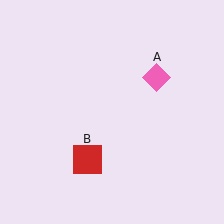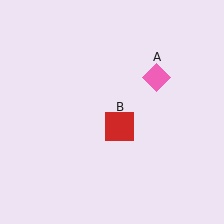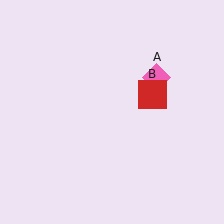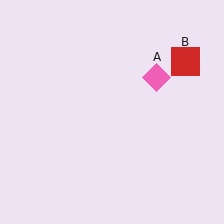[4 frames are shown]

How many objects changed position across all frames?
1 object changed position: red square (object B).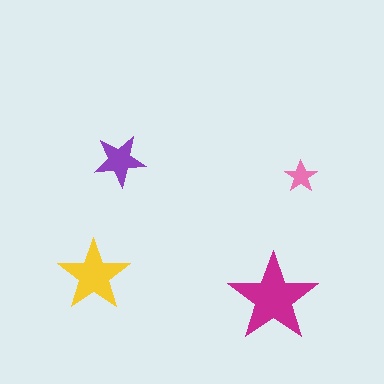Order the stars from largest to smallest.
the magenta one, the yellow one, the purple one, the pink one.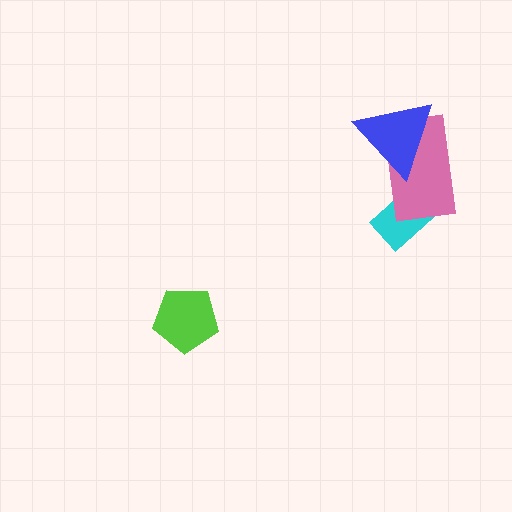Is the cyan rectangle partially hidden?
Yes, it is partially covered by another shape.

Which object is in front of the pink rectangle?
The blue triangle is in front of the pink rectangle.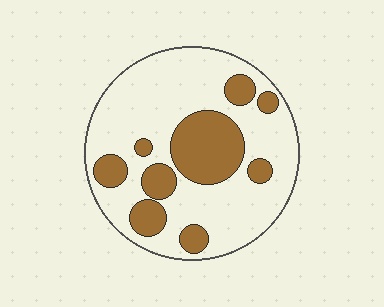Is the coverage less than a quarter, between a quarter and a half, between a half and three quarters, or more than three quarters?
Between a quarter and a half.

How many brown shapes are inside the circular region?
9.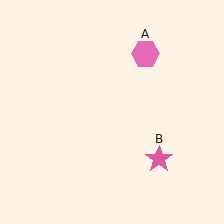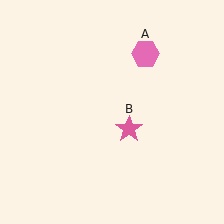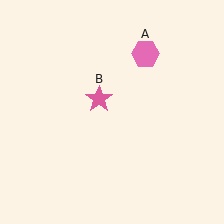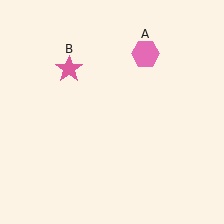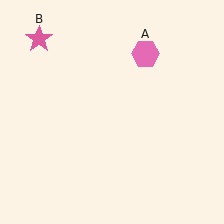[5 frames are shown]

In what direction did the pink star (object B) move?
The pink star (object B) moved up and to the left.